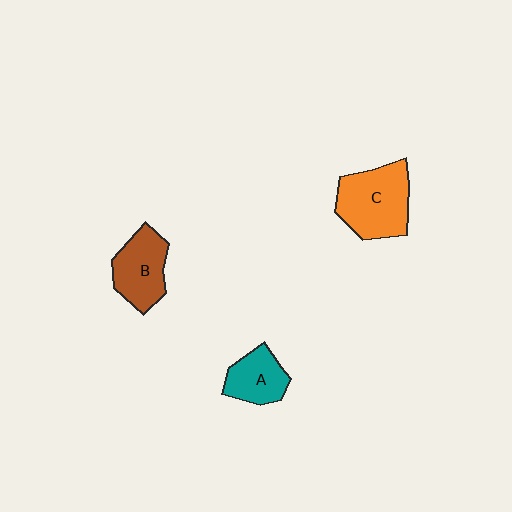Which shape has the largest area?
Shape C (orange).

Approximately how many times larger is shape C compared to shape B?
Approximately 1.3 times.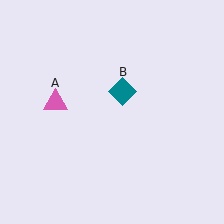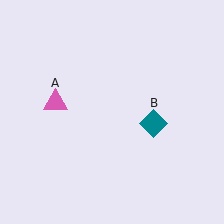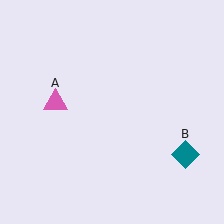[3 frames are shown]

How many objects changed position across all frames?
1 object changed position: teal diamond (object B).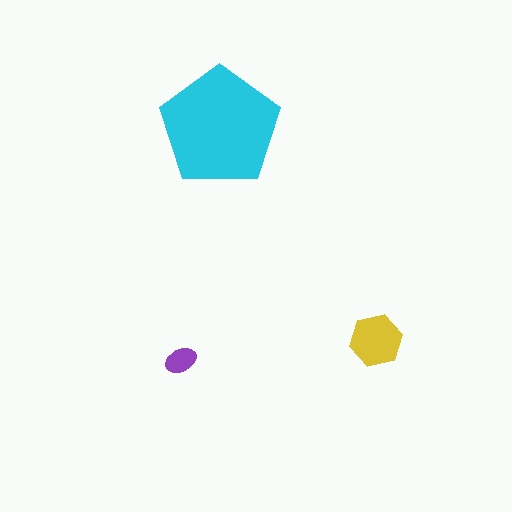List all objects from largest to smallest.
The cyan pentagon, the yellow hexagon, the purple ellipse.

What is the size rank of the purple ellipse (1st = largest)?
3rd.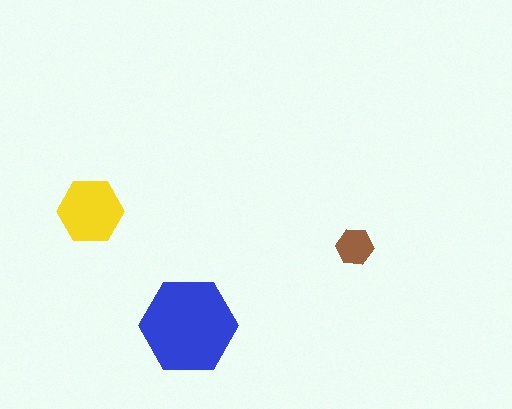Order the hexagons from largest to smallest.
the blue one, the yellow one, the brown one.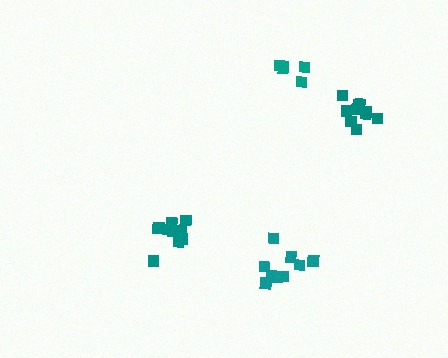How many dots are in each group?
Group 1: 10 dots, Group 2: 11 dots, Group 3: 5 dots, Group 4: 9 dots (35 total).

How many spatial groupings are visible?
There are 4 spatial groupings.